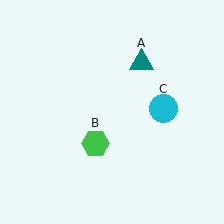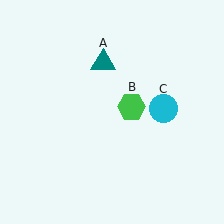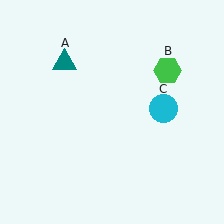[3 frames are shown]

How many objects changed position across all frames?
2 objects changed position: teal triangle (object A), green hexagon (object B).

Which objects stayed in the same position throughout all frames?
Cyan circle (object C) remained stationary.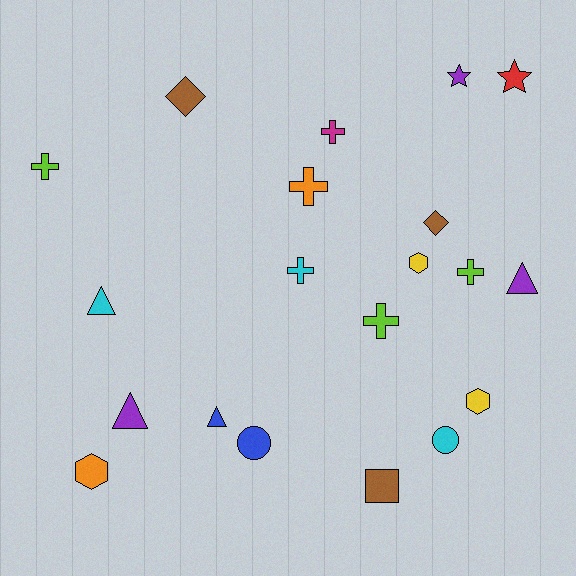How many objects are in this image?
There are 20 objects.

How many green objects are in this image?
There are no green objects.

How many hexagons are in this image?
There are 3 hexagons.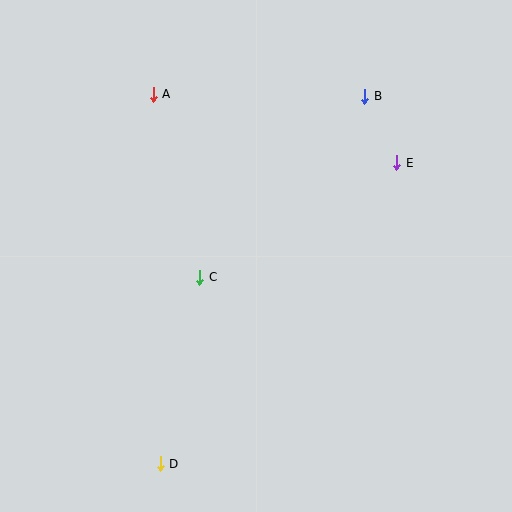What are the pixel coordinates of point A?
Point A is at (153, 94).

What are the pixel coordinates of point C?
Point C is at (200, 277).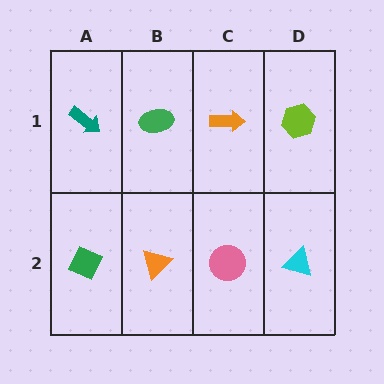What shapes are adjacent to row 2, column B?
A green ellipse (row 1, column B), a green diamond (row 2, column A), a pink circle (row 2, column C).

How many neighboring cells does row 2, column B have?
3.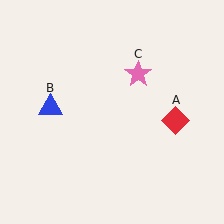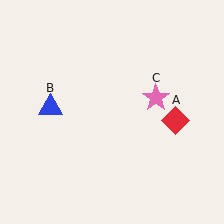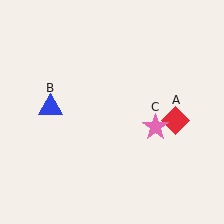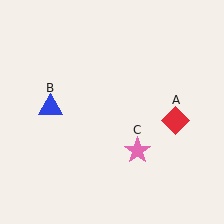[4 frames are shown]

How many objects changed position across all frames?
1 object changed position: pink star (object C).